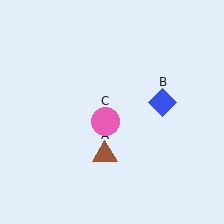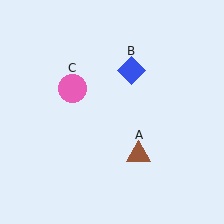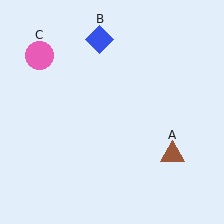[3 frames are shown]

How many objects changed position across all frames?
3 objects changed position: brown triangle (object A), blue diamond (object B), pink circle (object C).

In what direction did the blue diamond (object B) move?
The blue diamond (object B) moved up and to the left.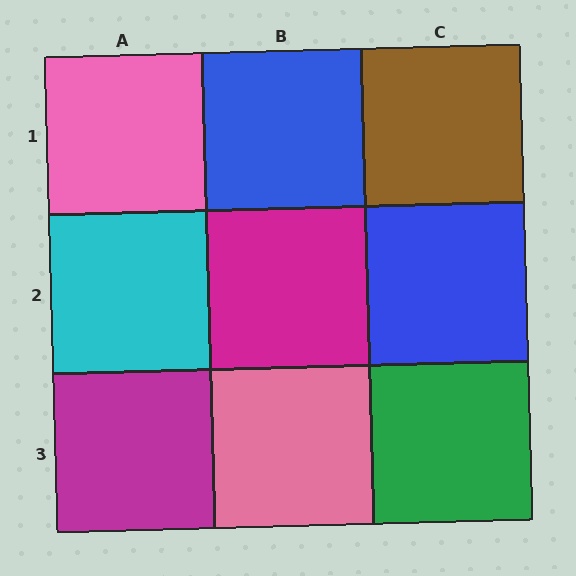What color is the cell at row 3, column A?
Magenta.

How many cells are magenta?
2 cells are magenta.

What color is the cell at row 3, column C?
Green.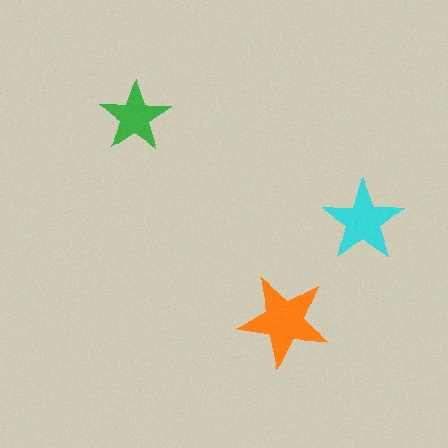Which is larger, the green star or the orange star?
The orange one.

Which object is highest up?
The green star is topmost.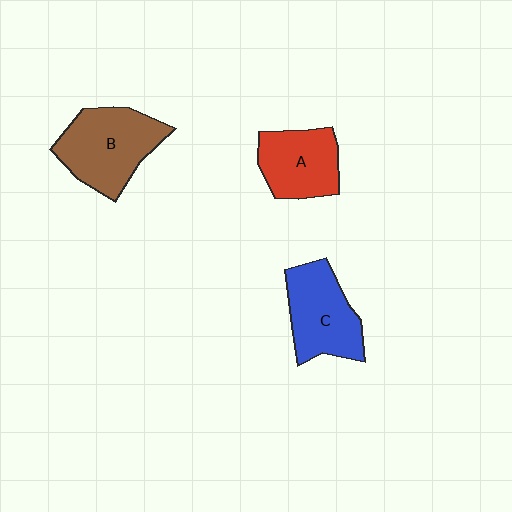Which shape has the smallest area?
Shape A (red).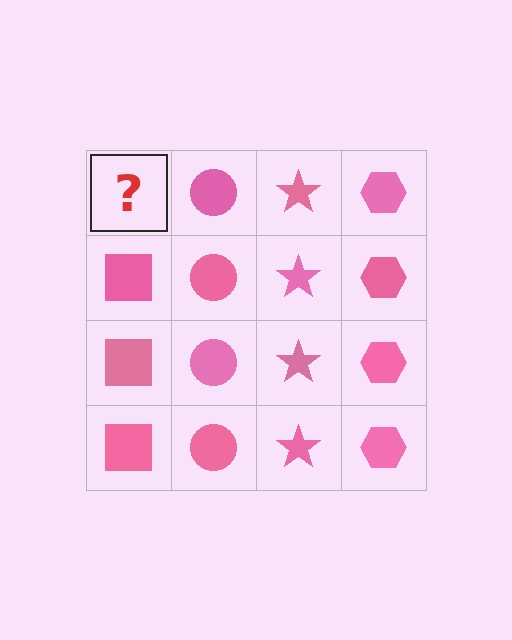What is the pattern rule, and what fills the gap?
The rule is that each column has a consistent shape. The gap should be filled with a pink square.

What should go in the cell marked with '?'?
The missing cell should contain a pink square.